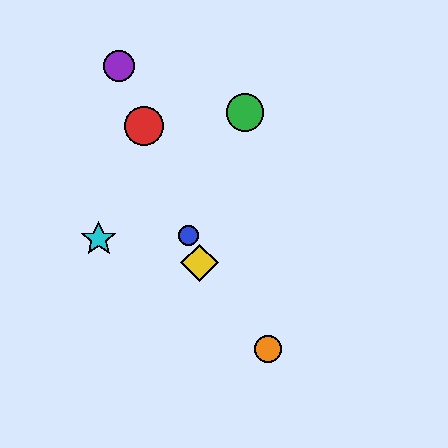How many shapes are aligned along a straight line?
4 shapes (the red circle, the blue circle, the yellow diamond, the purple circle) are aligned along a straight line.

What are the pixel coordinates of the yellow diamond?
The yellow diamond is at (200, 263).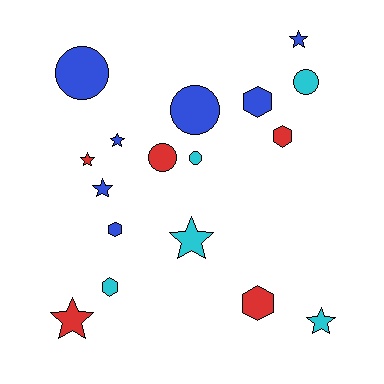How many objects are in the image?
There are 17 objects.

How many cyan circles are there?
There are 2 cyan circles.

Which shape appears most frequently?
Star, with 7 objects.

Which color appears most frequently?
Blue, with 7 objects.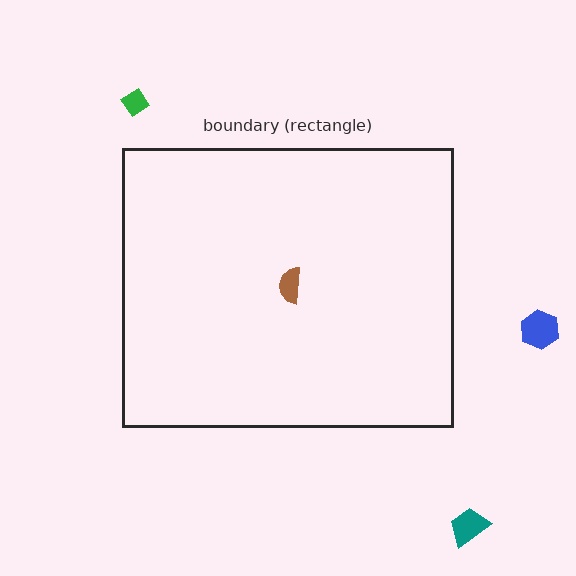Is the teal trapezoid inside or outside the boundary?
Outside.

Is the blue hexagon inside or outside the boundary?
Outside.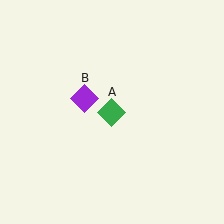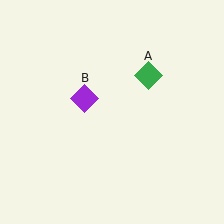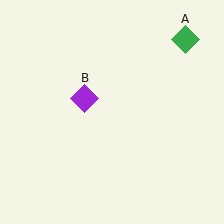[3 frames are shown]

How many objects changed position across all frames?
1 object changed position: green diamond (object A).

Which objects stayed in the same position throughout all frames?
Purple diamond (object B) remained stationary.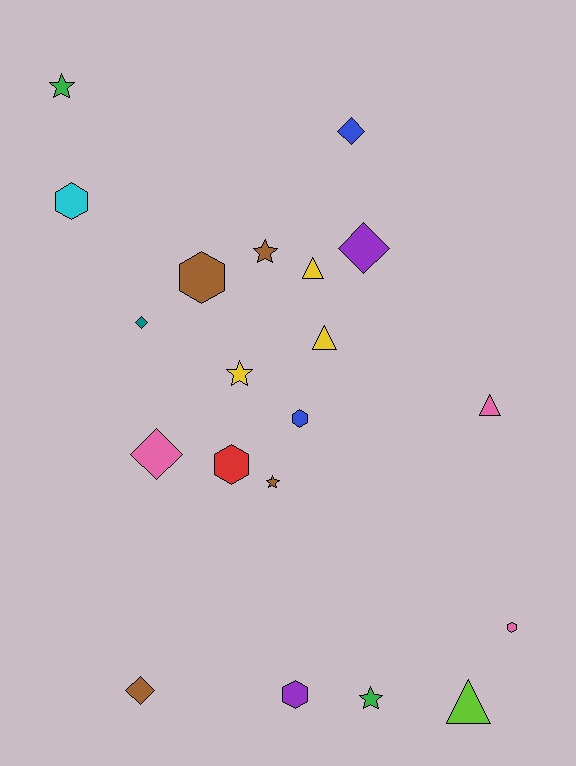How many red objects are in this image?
There is 1 red object.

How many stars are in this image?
There are 5 stars.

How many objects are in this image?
There are 20 objects.